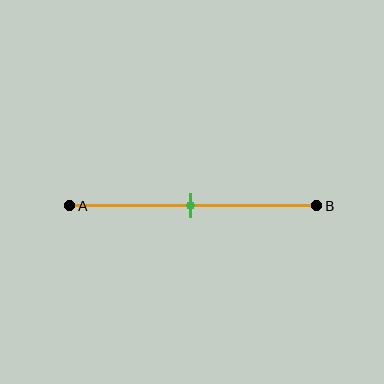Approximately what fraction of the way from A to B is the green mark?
The green mark is approximately 50% of the way from A to B.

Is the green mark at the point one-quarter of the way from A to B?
No, the mark is at about 50% from A, not at the 25% one-quarter point.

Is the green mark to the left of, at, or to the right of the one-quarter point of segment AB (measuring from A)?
The green mark is to the right of the one-quarter point of segment AB.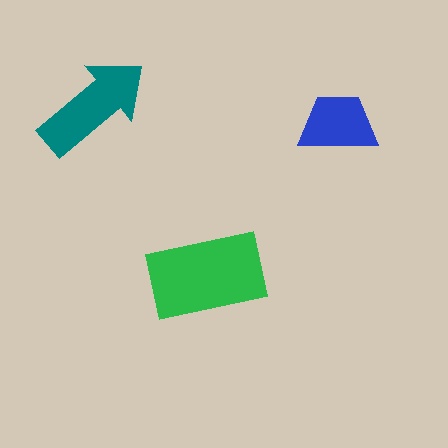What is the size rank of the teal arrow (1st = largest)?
2nd.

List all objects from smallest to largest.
The blue trapezoid, the teal arrow, the green rectangle.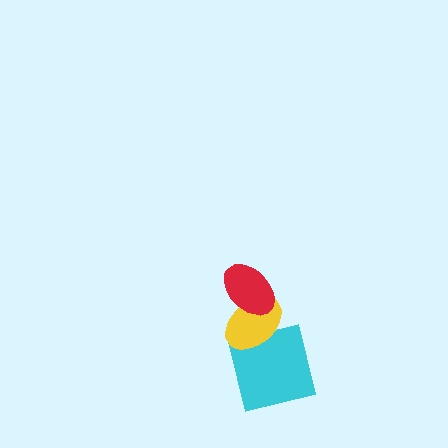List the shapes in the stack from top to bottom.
From top to bottom: the red ellipse, the yellow ellipse, the cyan square.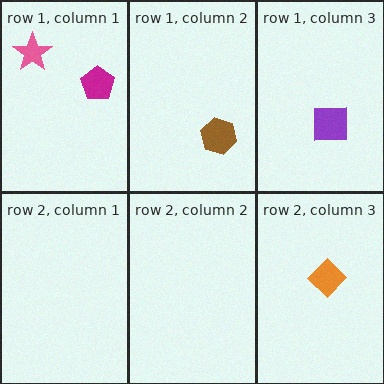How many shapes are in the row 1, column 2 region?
1.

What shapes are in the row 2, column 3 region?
The orange diamond.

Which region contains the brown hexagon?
The row 1, column 2 region.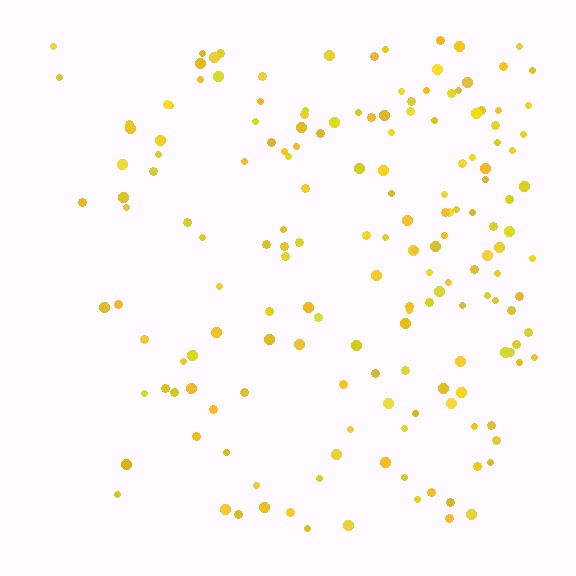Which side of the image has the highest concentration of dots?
The right.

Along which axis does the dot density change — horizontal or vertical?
Horizontal.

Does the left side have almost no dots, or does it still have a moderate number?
Still a moderate number, just noticeably fewer than the right.